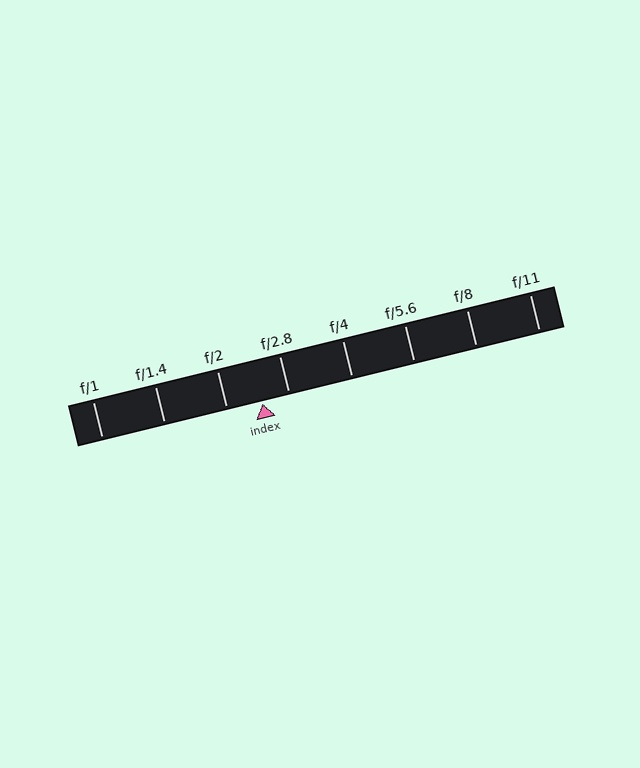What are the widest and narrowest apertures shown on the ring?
The widest aperture shown is f/1 and the narrowest is f/11.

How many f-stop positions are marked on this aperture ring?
There are 8 f-stop positions marked.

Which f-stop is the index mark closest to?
The index mark is closest to f/2.8.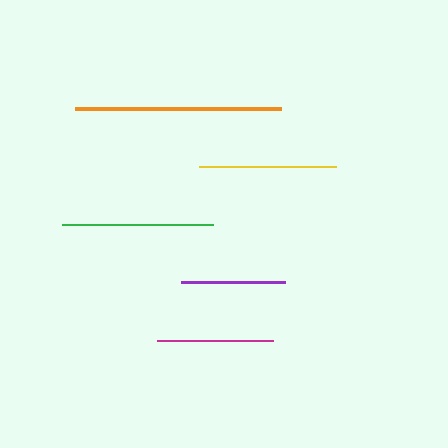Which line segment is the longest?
The orange line is the longest at approximately 206 pixels.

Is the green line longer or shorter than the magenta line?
The green line is longer than the magenta line.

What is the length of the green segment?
The green segment is approximately 151 pixels long.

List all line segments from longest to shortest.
From longest to shortest: orange, green, yellow, magenta, purple.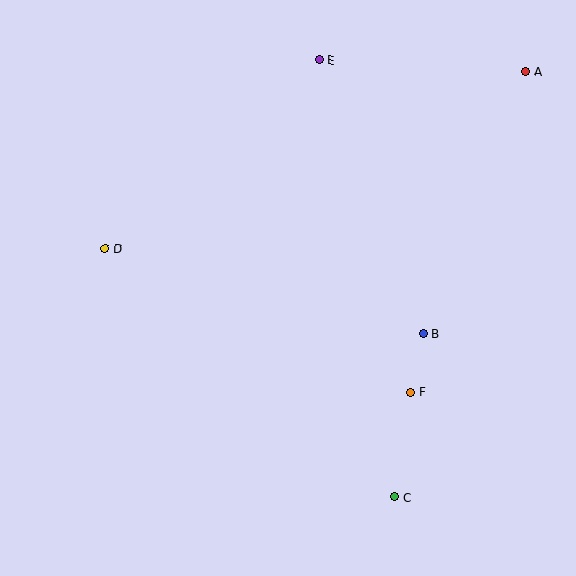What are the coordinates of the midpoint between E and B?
The midpoint between E and B is at (371, 197).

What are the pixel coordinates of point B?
Point B is at (423, 334).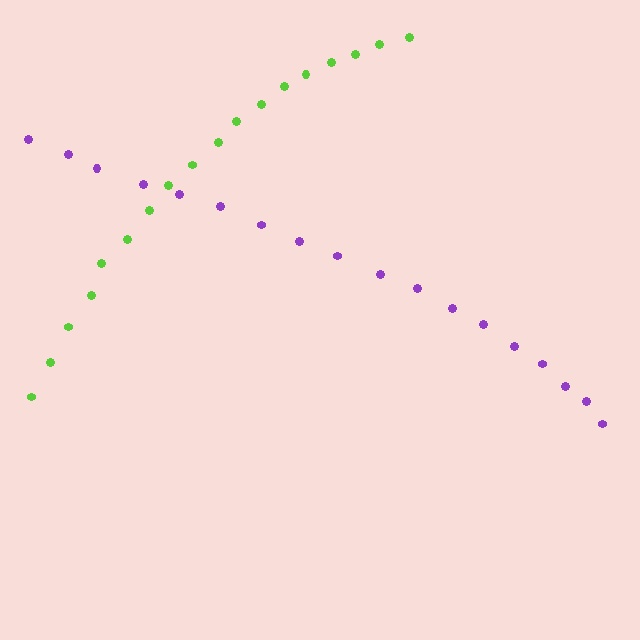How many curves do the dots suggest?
There are 2 distinct paths.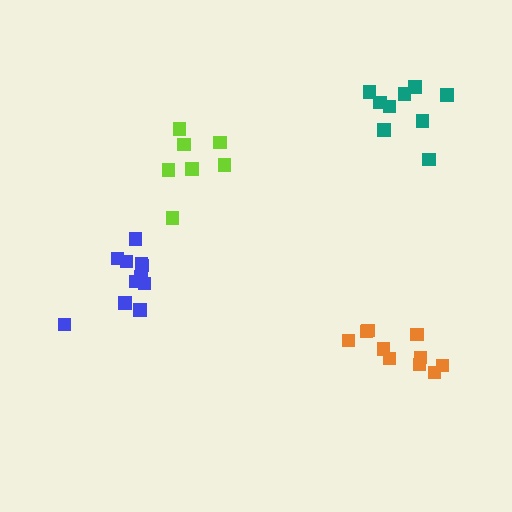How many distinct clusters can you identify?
There are 4 distinct clusters.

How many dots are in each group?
Group 1: 7 dots, Group 2: 11 dots, Group 3: 10 dots, Group 4: 9 dots (37 total).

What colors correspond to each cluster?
The clusters are colored: lime, blue, orange, teal.